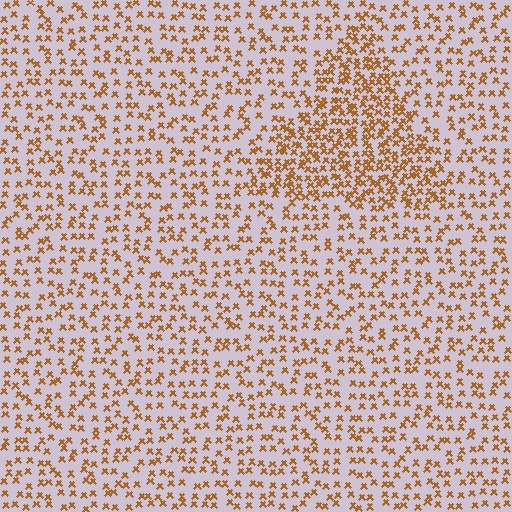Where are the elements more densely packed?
The elements are more densely packed inside the triangle boundary.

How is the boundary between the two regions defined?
The boundary is defined by a change in element density (approximately 2.0x ratio). All elements are the same color, size, and shape.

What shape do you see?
I see a triangle.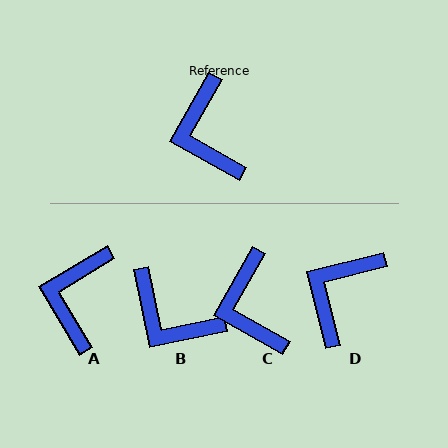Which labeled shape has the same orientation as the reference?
C.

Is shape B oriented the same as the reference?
No, it is off by about 41 degrees.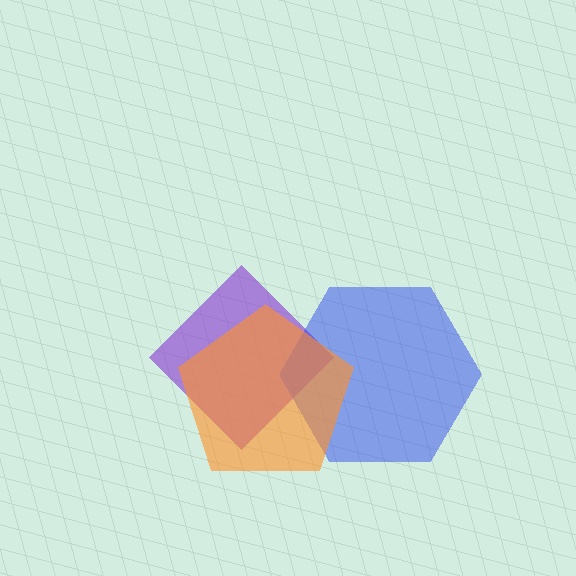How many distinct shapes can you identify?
There are 3 distinct shapes: a purple diamond, a blue hexagon, an orange pentagon.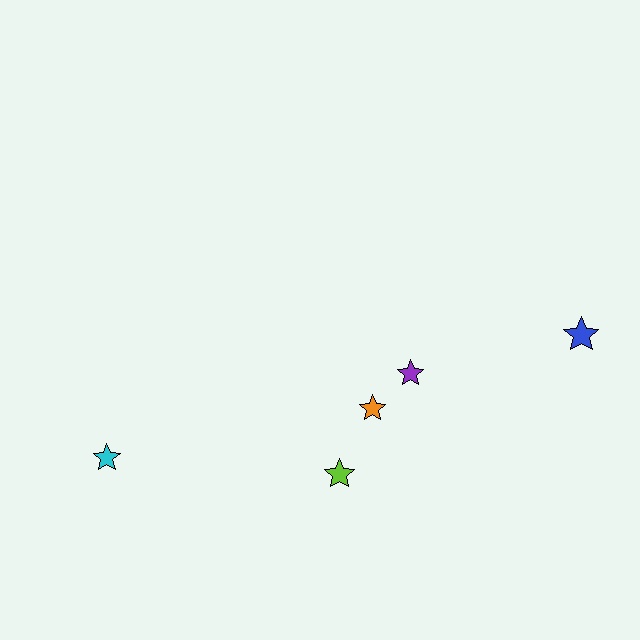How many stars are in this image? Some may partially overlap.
There are 5 stars.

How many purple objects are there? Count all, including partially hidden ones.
There is 1 purple object.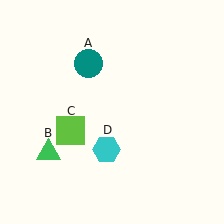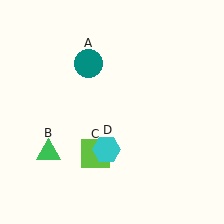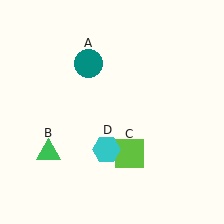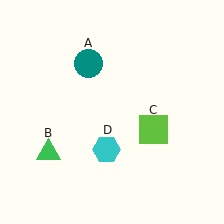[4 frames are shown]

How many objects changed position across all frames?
1 object changed position: lime square (object C).